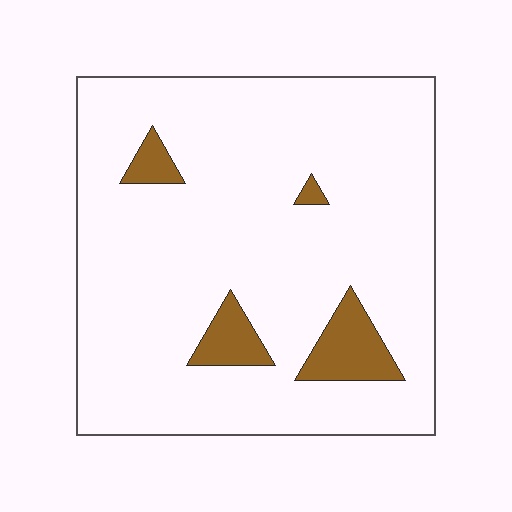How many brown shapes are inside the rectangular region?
4.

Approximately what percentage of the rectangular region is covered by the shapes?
Approximately 10%.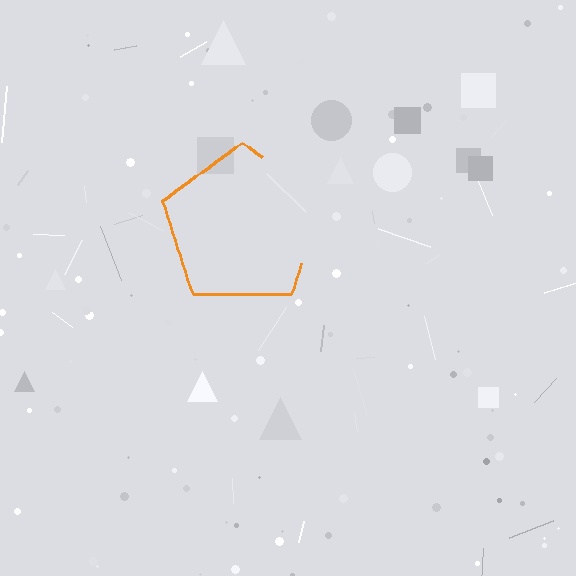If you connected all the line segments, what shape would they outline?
They would outline a pentagon.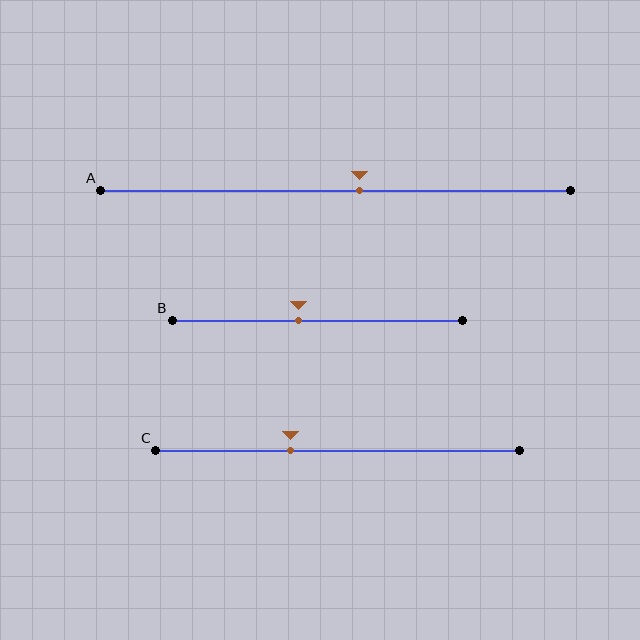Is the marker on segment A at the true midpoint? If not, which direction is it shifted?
No, the marker on segment A is shifted to the right by about 5% of the segment length.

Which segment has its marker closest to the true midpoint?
Segment A has its marker closest to the true midpoint.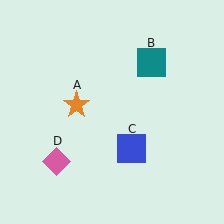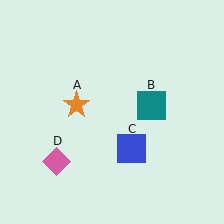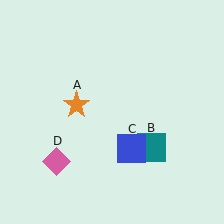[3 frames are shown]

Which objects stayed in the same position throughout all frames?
Orange star (object A) and blue square (object C) and pink diamond (object D) remained stationary.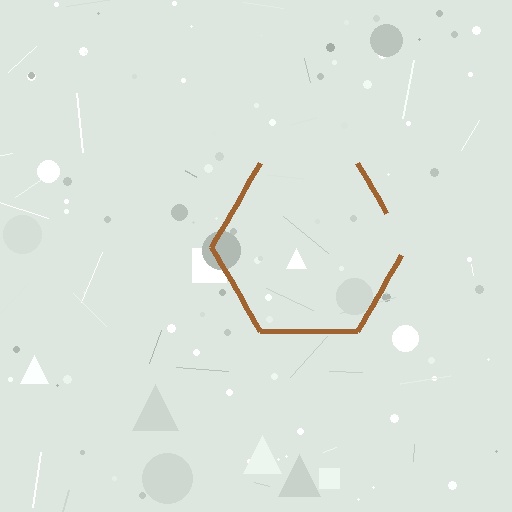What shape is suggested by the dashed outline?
The dashed outline suggests a hexagon.